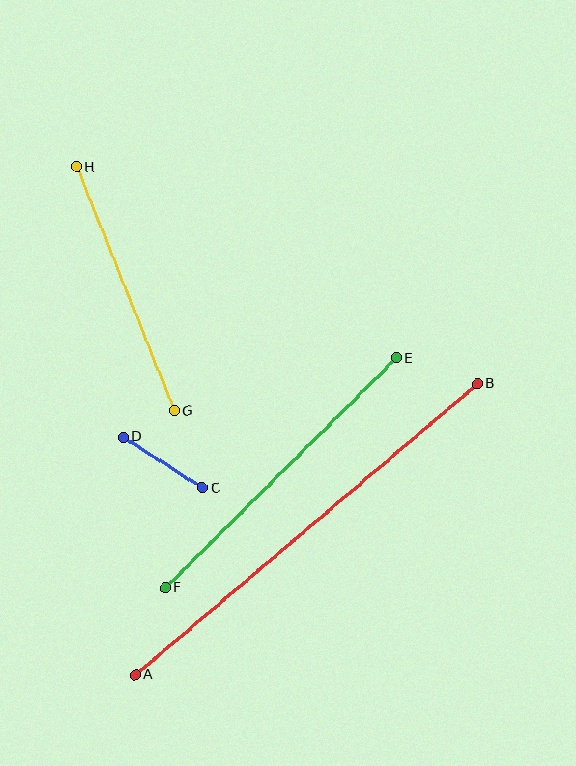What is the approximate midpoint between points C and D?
The midpoint is at approximately (163, 462) pixels.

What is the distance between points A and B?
The distance is approximately 449 pixels.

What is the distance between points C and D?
The distance is approximately 94 pixels.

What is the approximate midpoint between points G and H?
The midpoint is at approximately (125, 289) pixels.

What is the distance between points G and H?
The distance is approximately 262 pixels.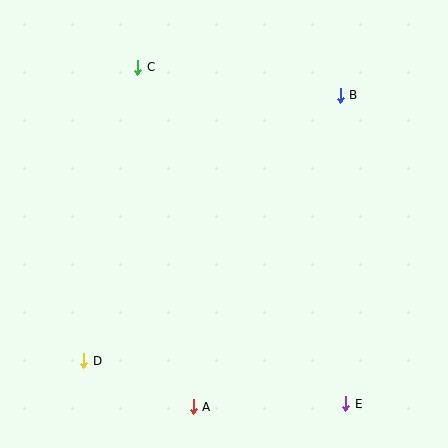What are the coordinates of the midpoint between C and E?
The midpoint between C and E is at (242, 236).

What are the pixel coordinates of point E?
Point E is at (346, 404).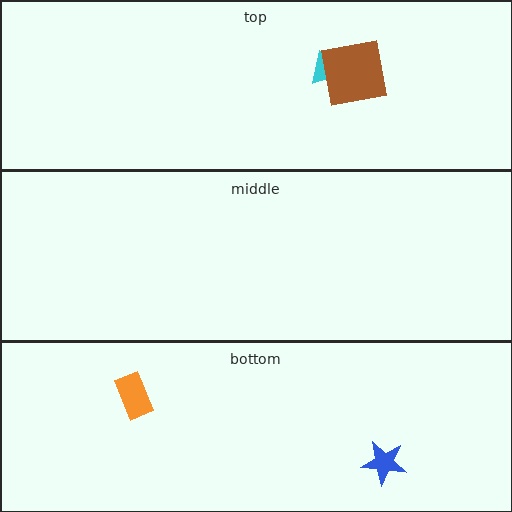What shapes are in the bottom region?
The blue star, the orange rectangle.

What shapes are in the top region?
The cyan triangle, the brown square.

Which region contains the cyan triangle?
The top region.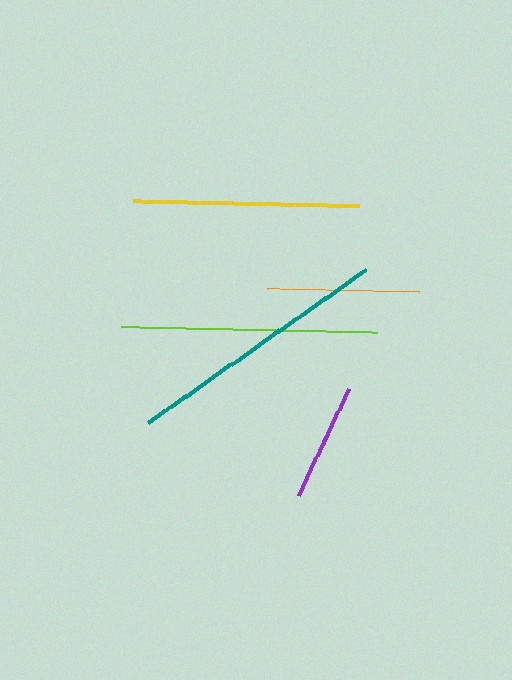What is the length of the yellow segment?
The yellow segment is approximately 226 pixels long.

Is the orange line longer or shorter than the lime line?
The lime line is longer than the orange line.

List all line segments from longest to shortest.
From longest to shortest: teal, lime, yellow, orange, purple.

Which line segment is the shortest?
The purple line is the shortest at approximately 118 pixels.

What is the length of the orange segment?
The orange segment is approximately 151 pixels long.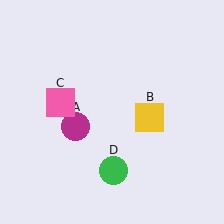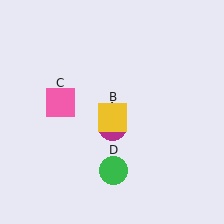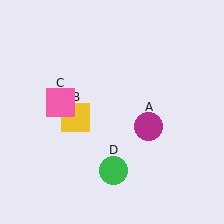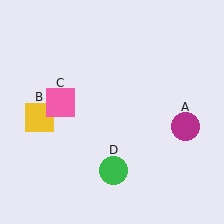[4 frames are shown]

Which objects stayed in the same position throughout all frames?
Pink square (object C) and green circle (object D) remained stationary.